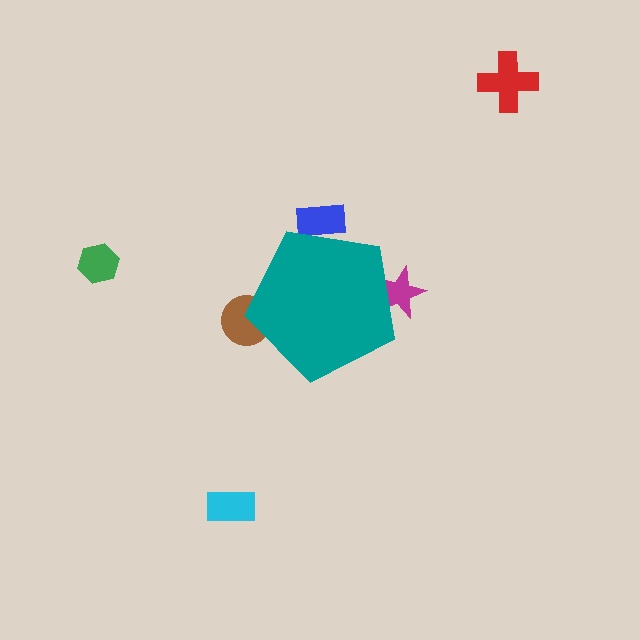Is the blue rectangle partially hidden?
Yes, the blue rectangle is partially hidden behind the teal pentagon.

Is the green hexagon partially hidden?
No, the green hexagon is fully visible.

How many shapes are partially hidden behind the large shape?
3 shapes are partially hidden.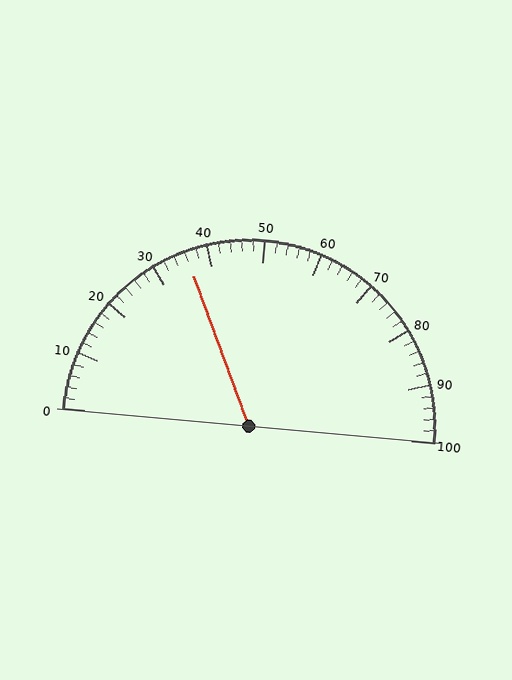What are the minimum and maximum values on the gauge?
The gauge ranges from 0 to 100.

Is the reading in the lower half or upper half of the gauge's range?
The reading is in the lower half of the range (0 to 100).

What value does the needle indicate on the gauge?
The needle indicates approximately 36.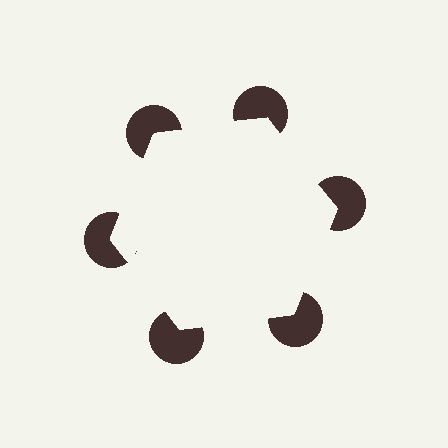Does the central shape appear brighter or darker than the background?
It typically appears slightly brighter than the background, even though no actual brightness change is drawn.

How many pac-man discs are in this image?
There are 6 — one at each vertex of the illusory hexagon.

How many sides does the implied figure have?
6 sides.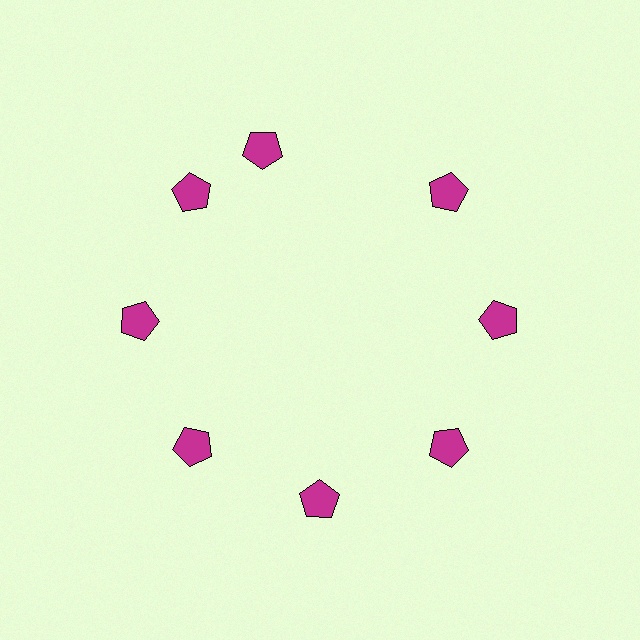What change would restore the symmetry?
The symmetry would be restored by rotating it back into even spacing with its neighbors so that all 8 pentagons sit at equal angles and equal distance from the center.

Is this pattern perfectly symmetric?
No. The 8 magenta pentagons are arranged in a ring, but one element near the 12 o'clock position is rotated out of alignment along the ring, breaking the 8-fold rotational symmetry.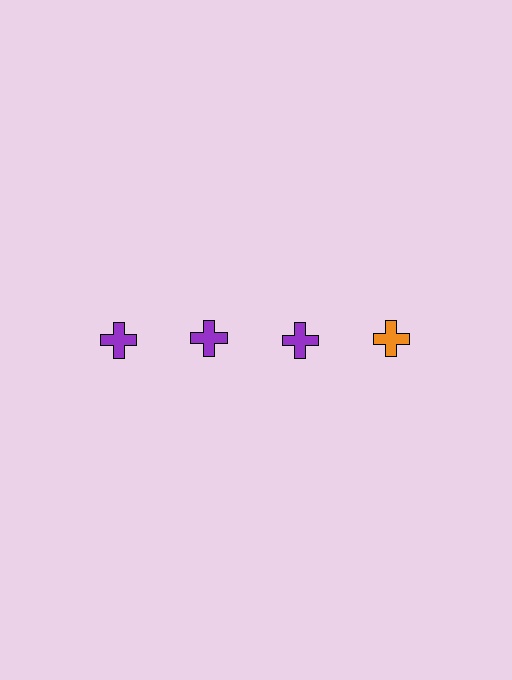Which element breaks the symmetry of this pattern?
The orange cross in the top row, second from right column breaks the symmetry. All other shapes are purple crosses.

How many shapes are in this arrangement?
There are 4 shapes arranged in a grid pattern.